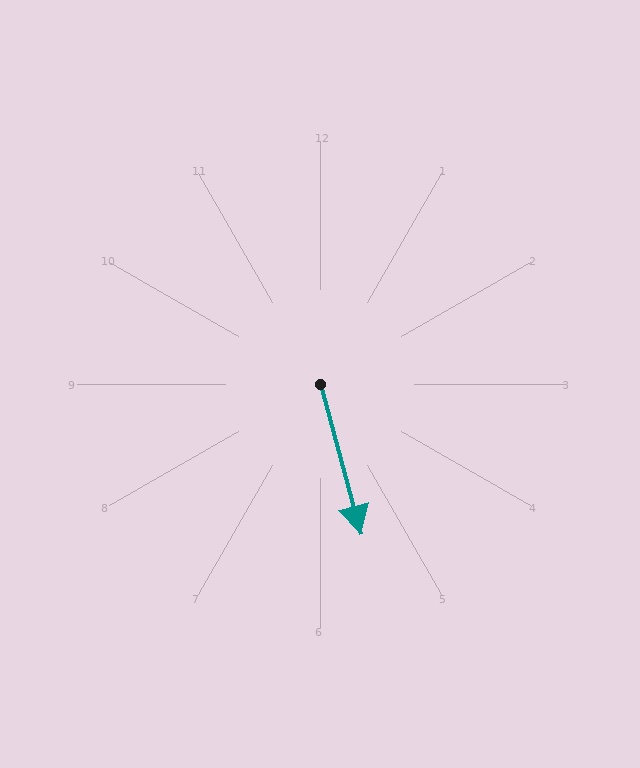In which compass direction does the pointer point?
South.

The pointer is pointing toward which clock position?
Roughly 5 o'clock.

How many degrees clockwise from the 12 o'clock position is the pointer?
Approximately 165 degrees.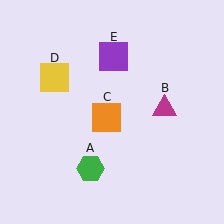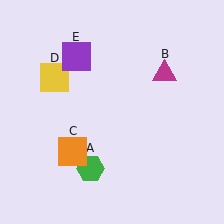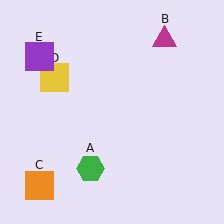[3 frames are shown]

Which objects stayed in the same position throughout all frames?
Green hexagon (object A) and yellow square (object D) remained stationary.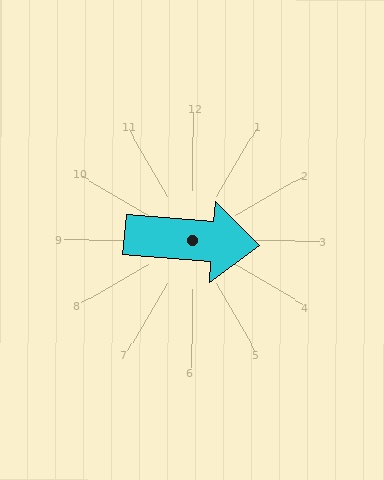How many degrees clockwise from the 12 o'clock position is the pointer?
Approximately 95 degrees.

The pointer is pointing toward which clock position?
Roughly 3 o'clock.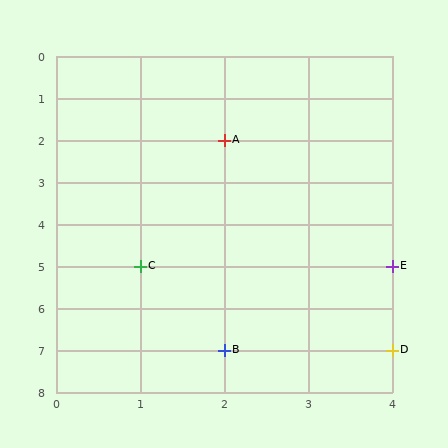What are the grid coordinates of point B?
Point B is at grid coordinates (2, 7).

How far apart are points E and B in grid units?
Points E and B are 2 columns and 2 rows apart (about 2.8 grid units diagonally).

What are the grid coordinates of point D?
Point D is at grid coordinates (4, 7).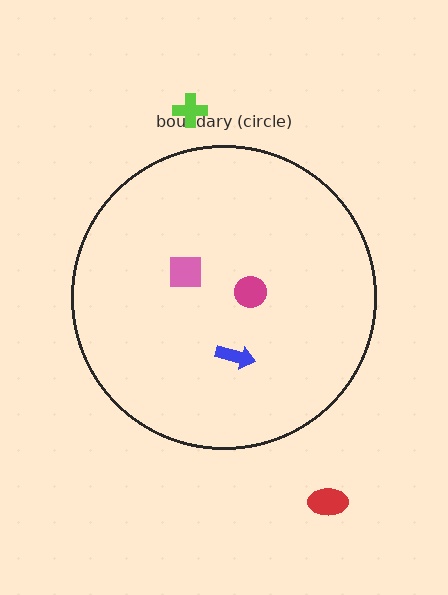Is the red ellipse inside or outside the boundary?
Outside.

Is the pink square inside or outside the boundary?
Inside.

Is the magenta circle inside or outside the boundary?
Inside.